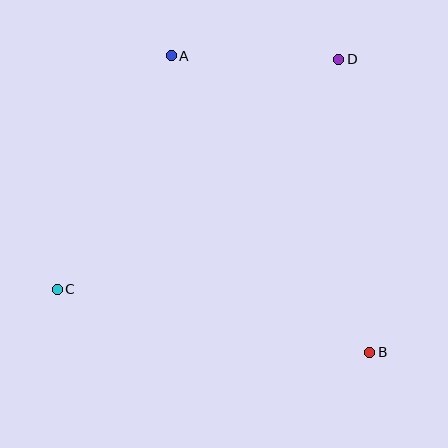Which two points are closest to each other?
Points A and D are closest to each other.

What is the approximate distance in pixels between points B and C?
The distance between B and C is approximately 319 pixels.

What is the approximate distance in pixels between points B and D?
The distance between B and D is approximately 295 pixels.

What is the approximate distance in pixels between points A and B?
The distance between A and B is approximately 357 pixels.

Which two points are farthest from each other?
Points C and D are farthest from each other.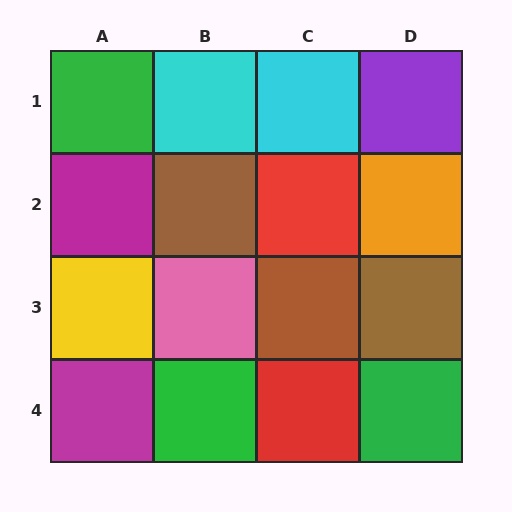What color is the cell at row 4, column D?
Green.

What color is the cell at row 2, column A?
Magenta.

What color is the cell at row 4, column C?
Red.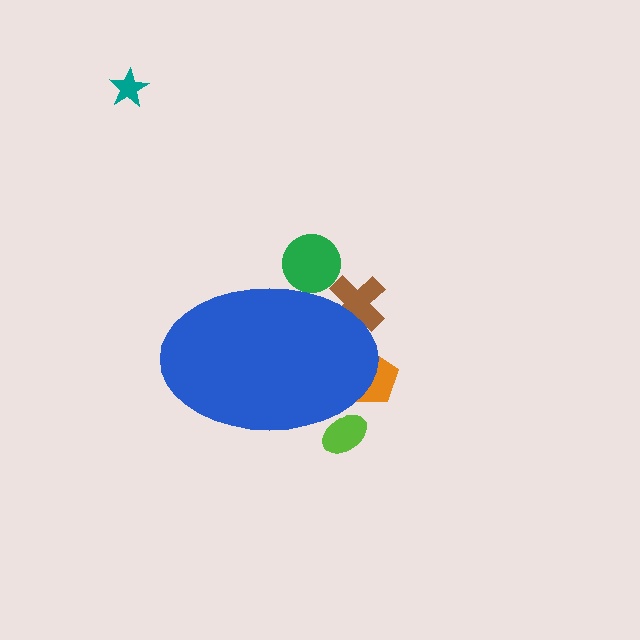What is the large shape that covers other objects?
A blue ellipse.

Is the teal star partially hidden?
No, the teal star is fully visible.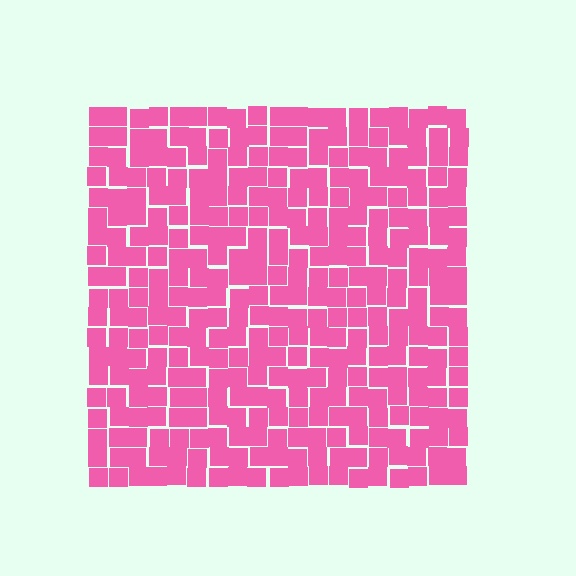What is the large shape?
The large shape is a square.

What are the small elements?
The small elements are squares.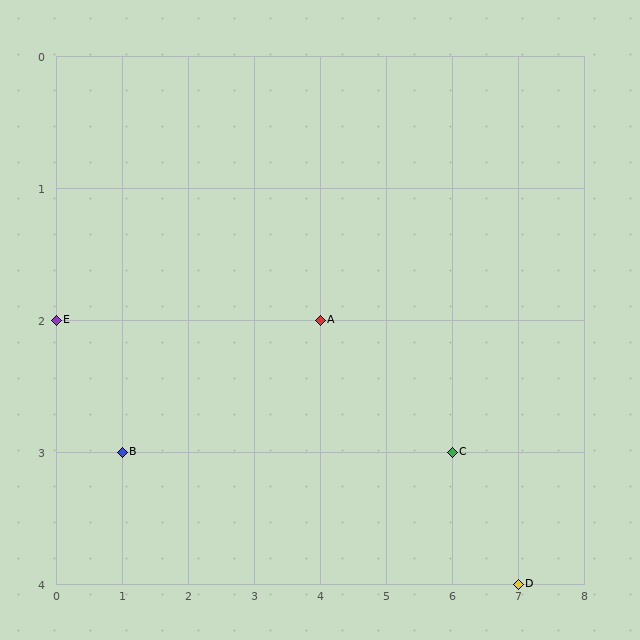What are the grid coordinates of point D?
Point D is at grid coordinates (7, 4).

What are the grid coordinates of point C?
Point C is at grid coordinates (6, 3).